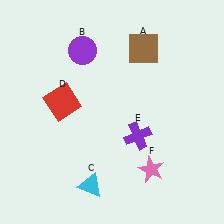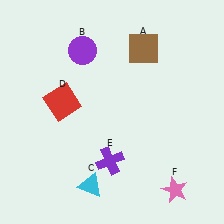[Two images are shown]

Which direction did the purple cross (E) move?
The purple cross (E) moved left.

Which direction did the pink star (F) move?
The pink star (F) moved right.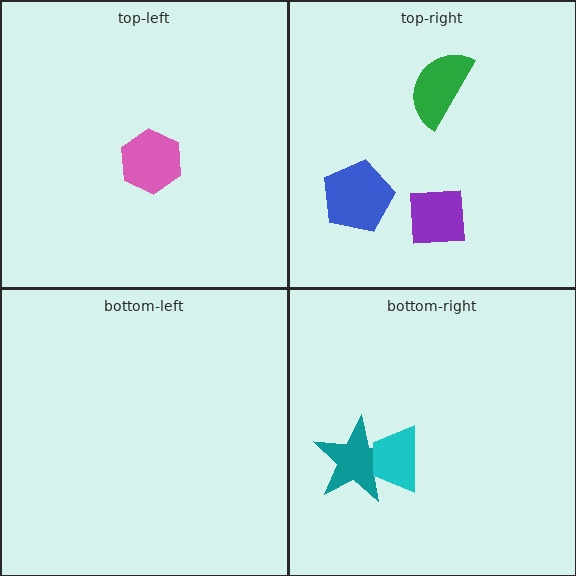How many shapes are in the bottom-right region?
2.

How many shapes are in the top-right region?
3.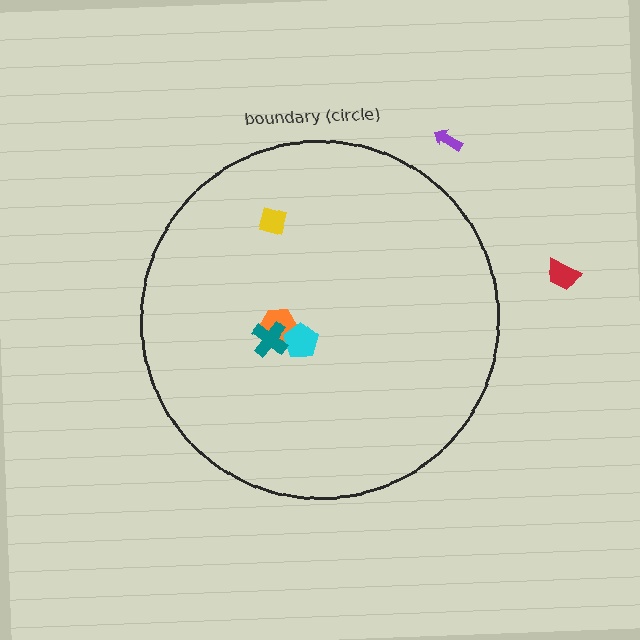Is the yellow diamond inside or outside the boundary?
Inside.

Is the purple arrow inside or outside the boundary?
Outside.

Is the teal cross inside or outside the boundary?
Inside.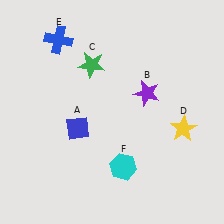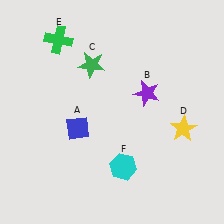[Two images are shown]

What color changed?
The cross (E) changed from blue in Image 1 to green in Image 2.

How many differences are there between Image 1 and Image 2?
There is 1 difference between the two images.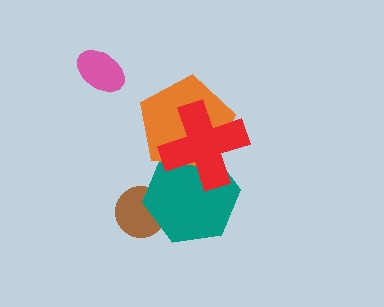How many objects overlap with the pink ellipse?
0 objects overlap with the pink ellipse.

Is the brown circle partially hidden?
Yes, it is partially covered by another shape.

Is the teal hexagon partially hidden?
Yes, it is partially covered by another shape.